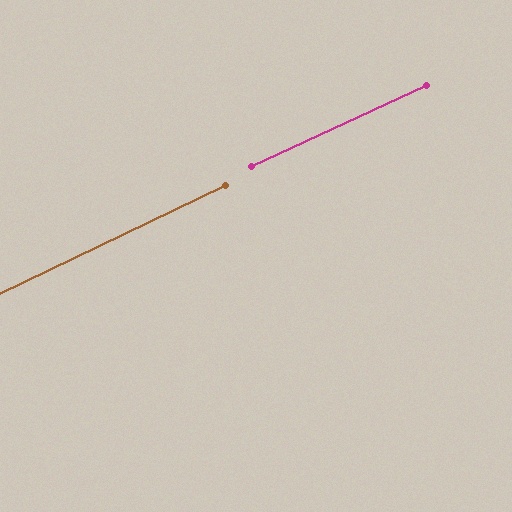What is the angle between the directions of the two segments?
Approximately 0 degrees.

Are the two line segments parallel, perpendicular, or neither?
Parallel — their directions differ by only 0.5°.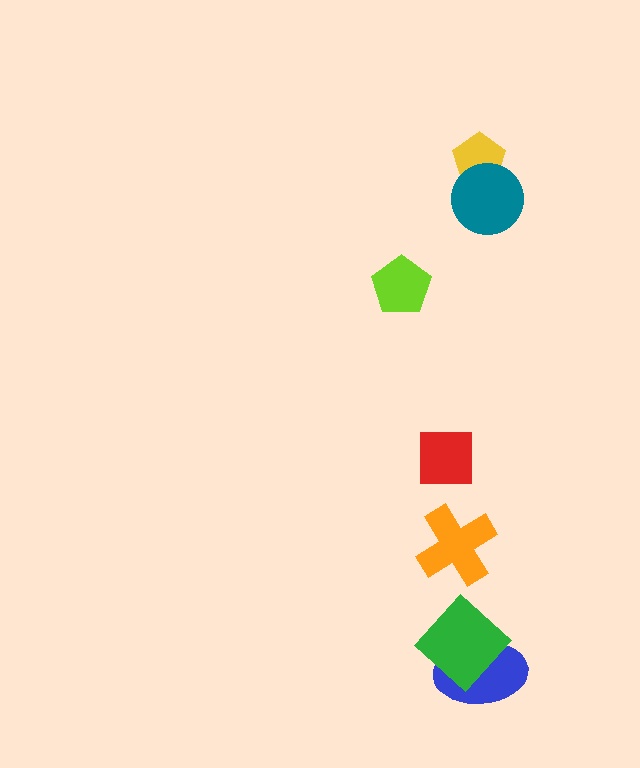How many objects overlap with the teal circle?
1 object overlaps with the teal circle.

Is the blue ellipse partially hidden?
Yes, it is partially covered by another shape.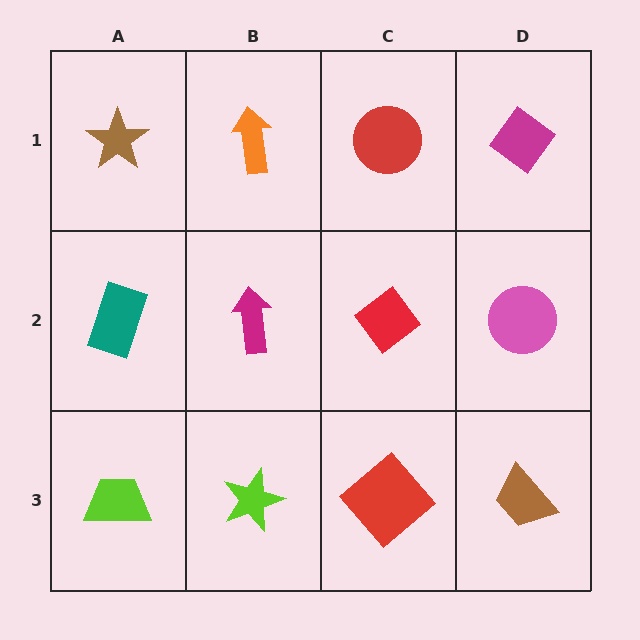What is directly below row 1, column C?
A red diamond.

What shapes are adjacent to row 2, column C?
A red circle (row 1, column C), a red diamond (row 3, column C), a magenta arrow (row 2, column B), a pink circle (row 2, column D).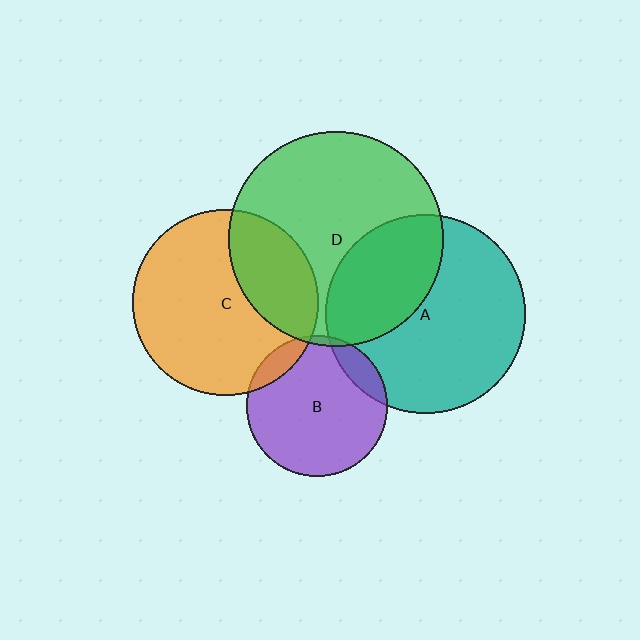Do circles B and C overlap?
Yes.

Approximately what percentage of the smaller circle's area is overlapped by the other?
Approximately 10%.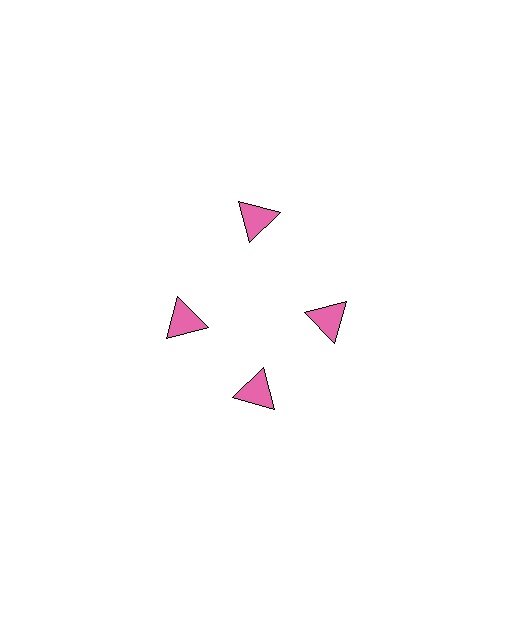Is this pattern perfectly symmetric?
No. The 4 pink triangles are arranged in a ring, but one element near the 12 o'clock position is pushed outward from the center, breaking the 4-fold rotational symmetry.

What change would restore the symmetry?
The symmetry would be restored by moving it inward, back onto the ring so that all 4 triangles sit at equal angles and equal distance from the center.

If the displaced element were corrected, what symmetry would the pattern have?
It would have 4-fold rotational symmetry — the pattern would map onto itself every 90 degrees.